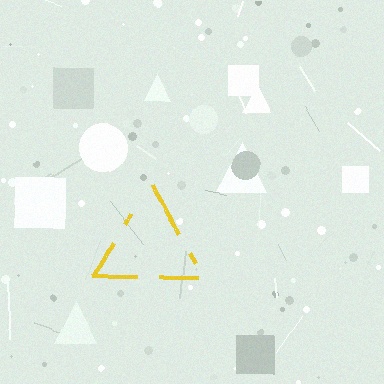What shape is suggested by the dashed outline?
The dashed outline suggests a triangle.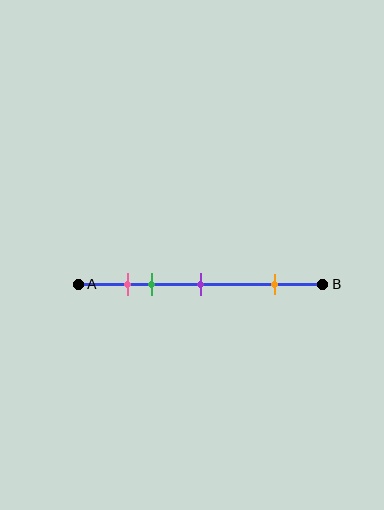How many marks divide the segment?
There are 4 marks dividing the segment.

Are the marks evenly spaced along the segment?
No, the marks are not evenly spaced.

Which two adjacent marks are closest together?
The pink and green marks are the closest adjacent pair.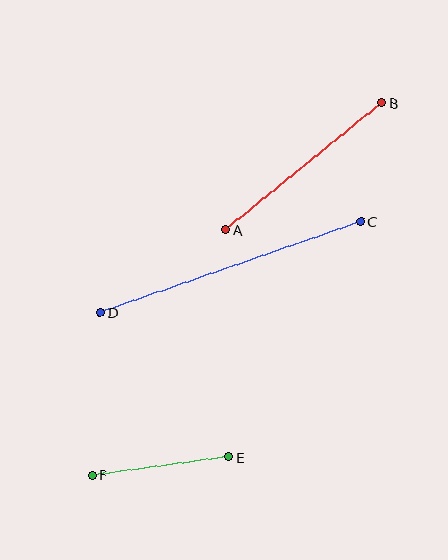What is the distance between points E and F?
The distance is approximately 138 pixels.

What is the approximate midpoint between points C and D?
The midpoint is at approximately (230, 267) pixels.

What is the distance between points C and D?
The distance is approximately 276 pixels.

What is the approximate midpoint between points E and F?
The midpoint is at approximately (161, 466) pixels.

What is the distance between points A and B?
The distance is approximately 201 pixels.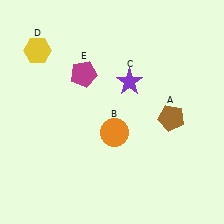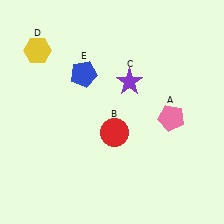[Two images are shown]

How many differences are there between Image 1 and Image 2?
There are 3 differences between the two images.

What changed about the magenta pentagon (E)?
In Image 1, E is magenta. In Image 2, it changed to blue.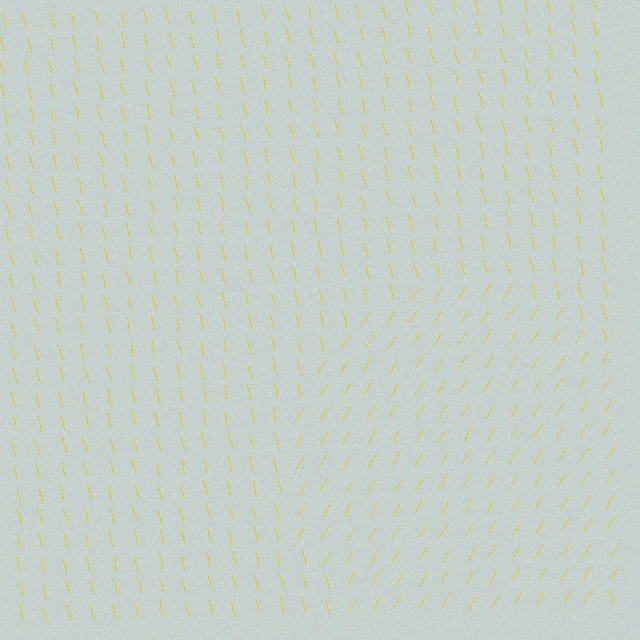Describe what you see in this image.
The image is filled with small yellow line segments. A circle region in the image has lines oriented differently from the surrounding lines, creating a visible texture boundary.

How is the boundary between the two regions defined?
The boundary is defined purely by a change in line orientation (approximately 45 degrees difference). All lines are the same color and thickness.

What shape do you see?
I see a circle.